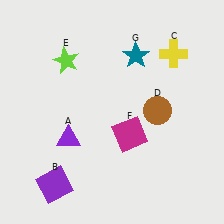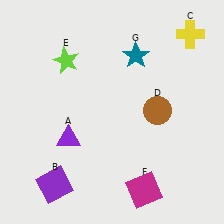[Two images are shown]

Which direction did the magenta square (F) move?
The magenta square (F) moved down.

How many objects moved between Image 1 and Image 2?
2 objects moved between the two images.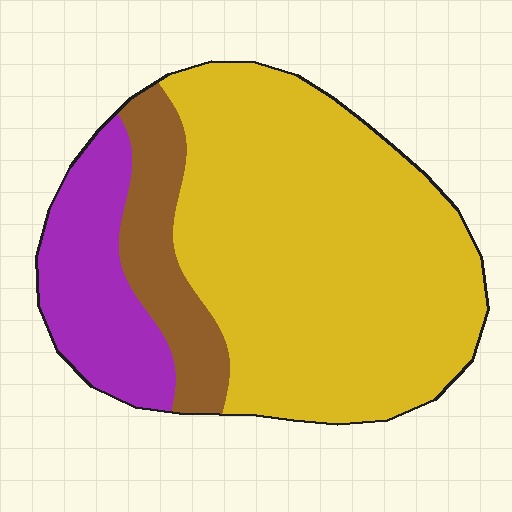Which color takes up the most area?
Yellow, at roughly 65%.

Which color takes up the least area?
Brown, at roughly 15%.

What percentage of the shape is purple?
Purple covers 18% of the shape.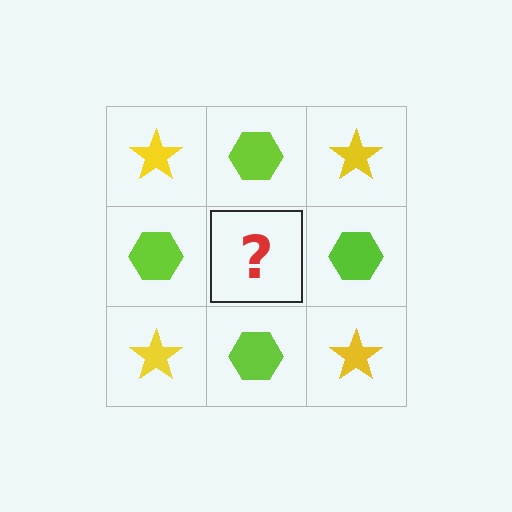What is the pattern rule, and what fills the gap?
The rule is that it alternates yellow star and lime hexagon in a checkerboard pattern. The gap should be filled with a yellow star.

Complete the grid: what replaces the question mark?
The question mark should be replaced with a yellow star.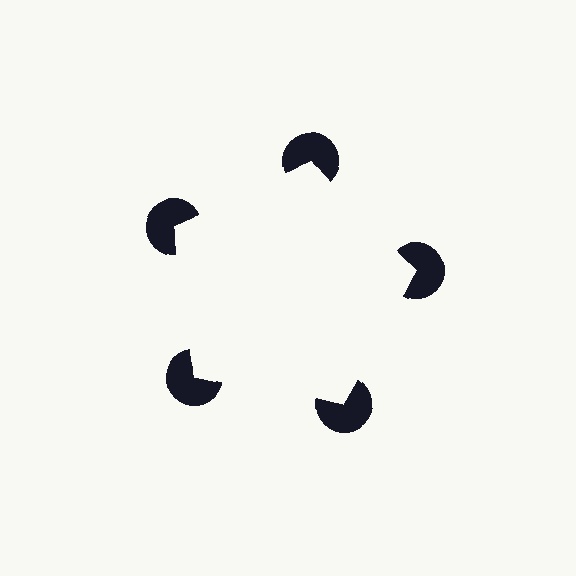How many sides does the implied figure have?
5 sides.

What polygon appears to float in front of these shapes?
An illusory pentagon — its edges are inferred from the aligned wedge cuts in the pac-man discs, not physically drawn.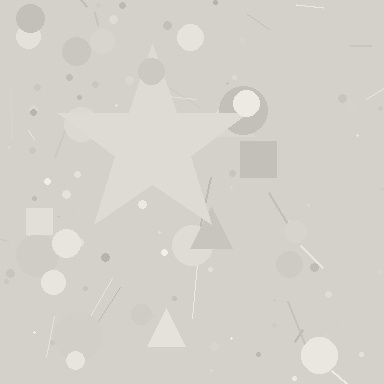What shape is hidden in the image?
A star is hidden in the image.